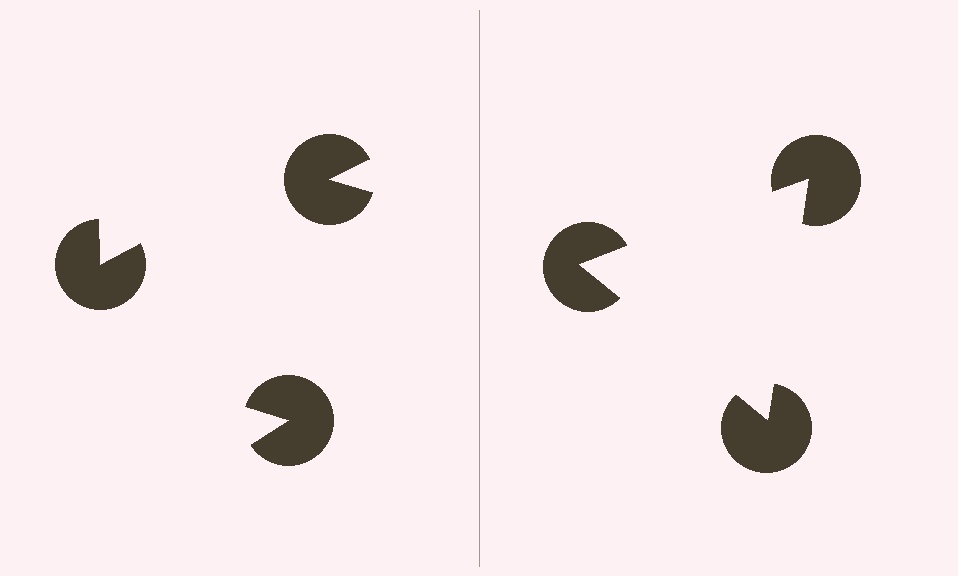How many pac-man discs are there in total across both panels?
6 — 3 on each side.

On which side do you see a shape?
An illusory triangle appears on the right side. On the left side the wedge cuts are rotated, so no coherent shape forms.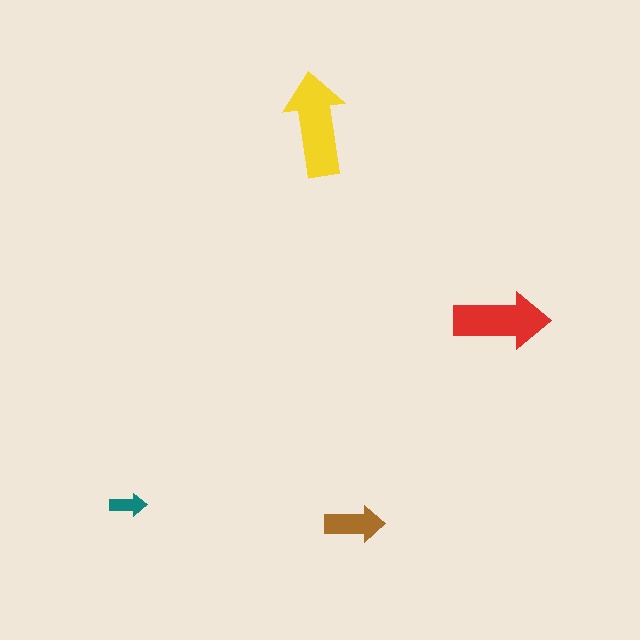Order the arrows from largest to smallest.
the yellow one, the red one, the brown one, the teal one.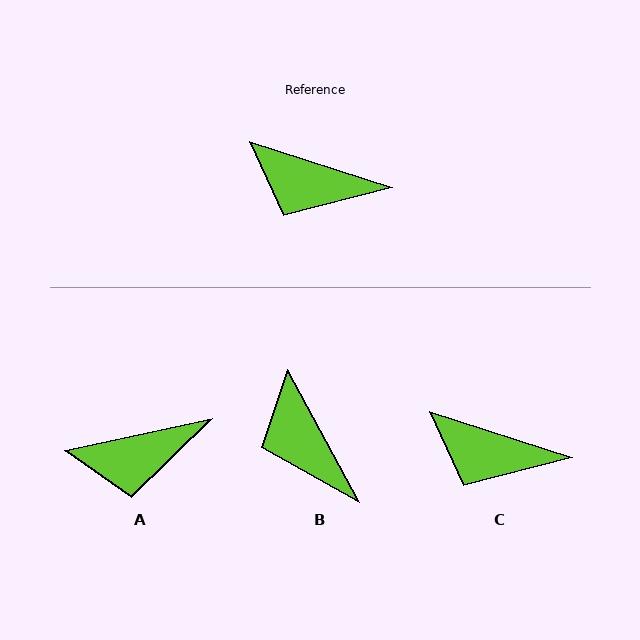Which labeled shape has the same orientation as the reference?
C.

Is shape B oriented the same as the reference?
No, it is off by about 44 degrees.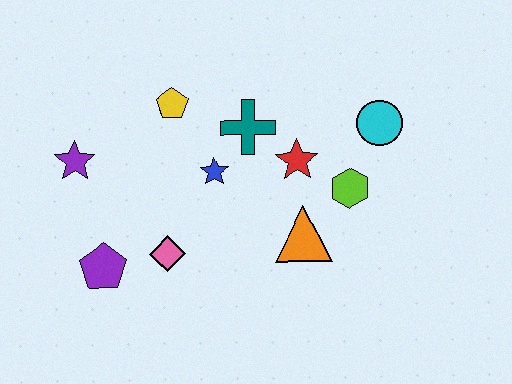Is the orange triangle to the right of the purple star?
Yes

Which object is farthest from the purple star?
The cyan circle is farthest from the purple star.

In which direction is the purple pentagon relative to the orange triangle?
The purple pentagon is to the left of the orange triangle.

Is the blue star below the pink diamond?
No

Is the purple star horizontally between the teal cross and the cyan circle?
No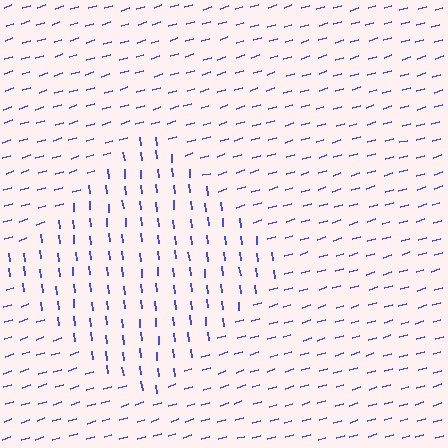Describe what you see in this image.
The image is filled with small blue line segments. A diamond region in the image has lines oriented differently from the surrounding lines, creating a visible texture boundary.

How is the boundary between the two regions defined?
The boundary is defined purely by a change in line orientation (approximately 79 degrees difference). All lines are the same color and thickness.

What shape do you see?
I see a diamond.